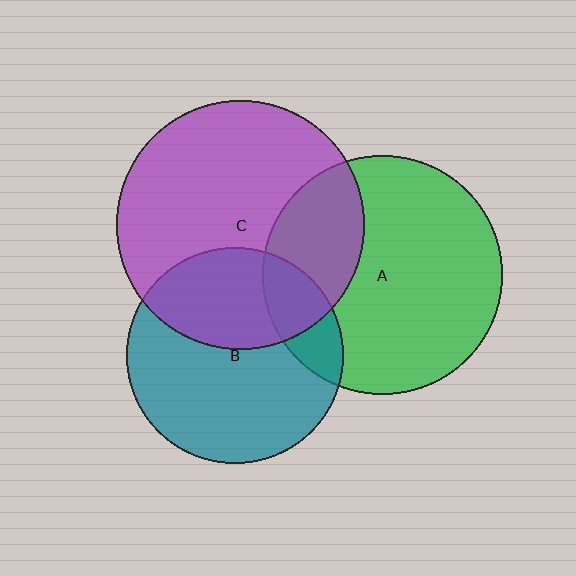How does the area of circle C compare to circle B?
Approximately 1.3 times.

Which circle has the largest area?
Circle C (purple).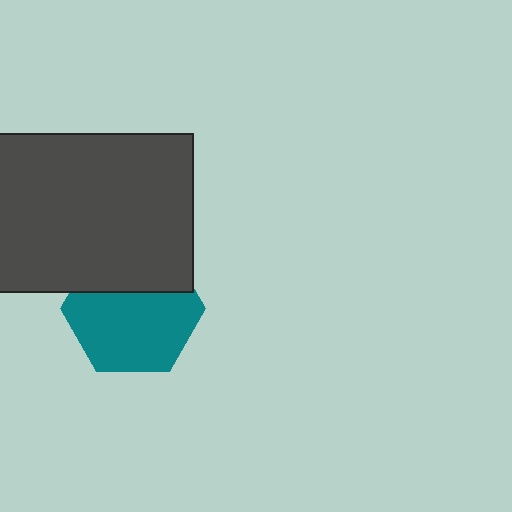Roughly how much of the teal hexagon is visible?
Most of it is visible (roughly 65%).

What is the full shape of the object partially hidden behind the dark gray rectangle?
The partially hidden object is a teal hexagon.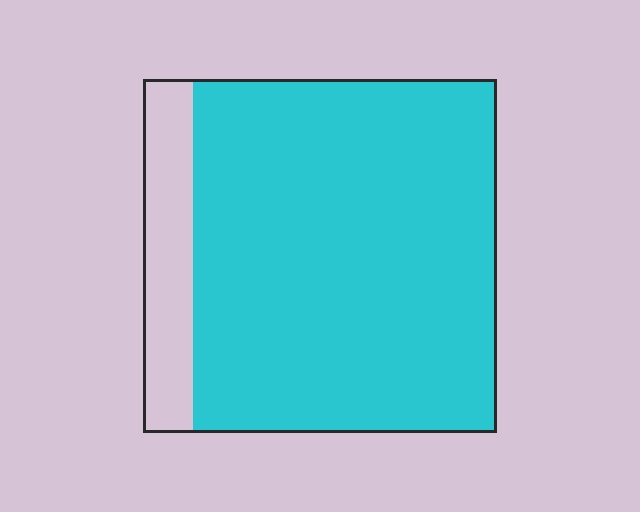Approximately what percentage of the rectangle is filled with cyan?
Approximately 85%.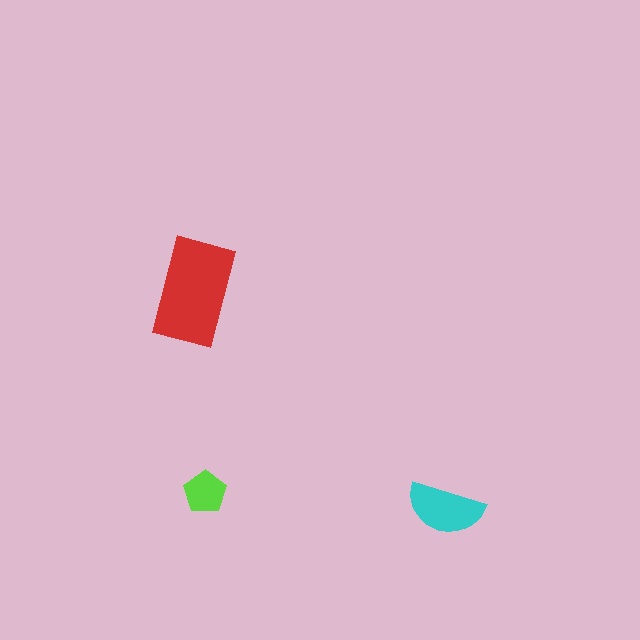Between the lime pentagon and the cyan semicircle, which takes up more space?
The cyan semicircle.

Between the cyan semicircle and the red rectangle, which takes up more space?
The red rectangle.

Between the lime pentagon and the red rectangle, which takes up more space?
The red rectangle.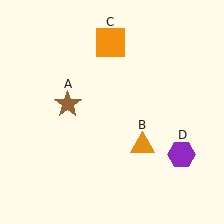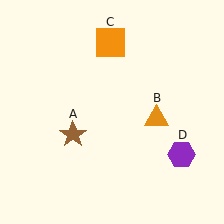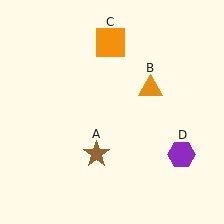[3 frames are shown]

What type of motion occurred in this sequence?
The brown star (object A), orange triangle (object B) rotated counterclockwise around the center of the scene.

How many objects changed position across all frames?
2 objects changed position: brown star (object A), orange triangle (object B).